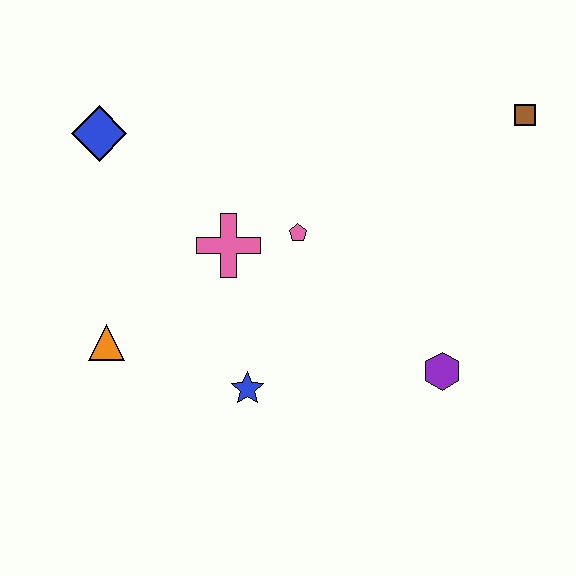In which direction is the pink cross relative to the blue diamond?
The pink cross is to the right of the blue diamond.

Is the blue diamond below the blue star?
No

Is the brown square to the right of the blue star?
Yes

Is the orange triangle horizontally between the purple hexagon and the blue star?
No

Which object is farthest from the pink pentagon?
The brown square is farthest from the pink pentagon.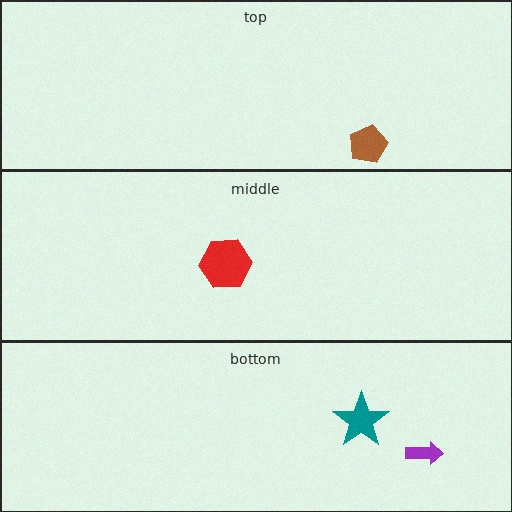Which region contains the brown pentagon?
The top region.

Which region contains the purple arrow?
The bottom region.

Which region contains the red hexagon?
The middle region.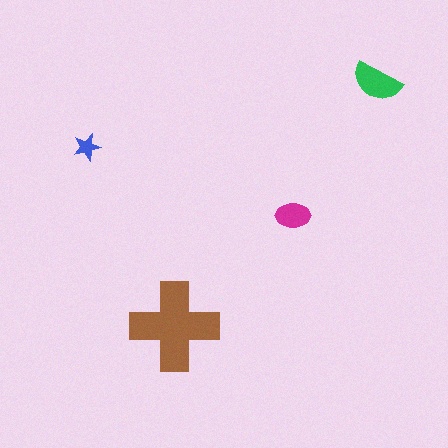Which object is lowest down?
The brown cross is bottommost.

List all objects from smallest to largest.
The blue star, the magenta ellipse, the green semicircle, the brown cross.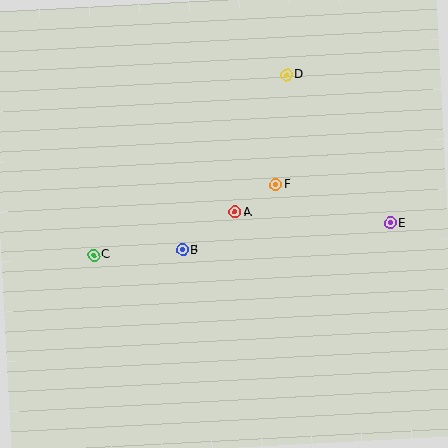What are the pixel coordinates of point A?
Point A is at (235, 212).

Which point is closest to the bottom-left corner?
Point C is closest to the bottom-left corner.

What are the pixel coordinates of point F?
Point F is at (276, 184).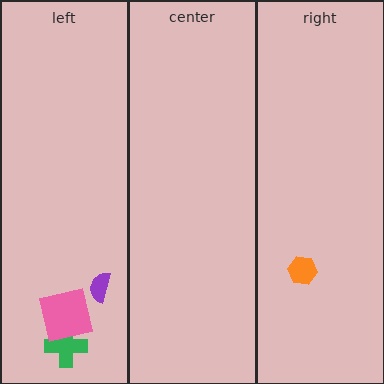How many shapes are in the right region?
1.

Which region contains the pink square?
The left region.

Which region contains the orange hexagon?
The right region.